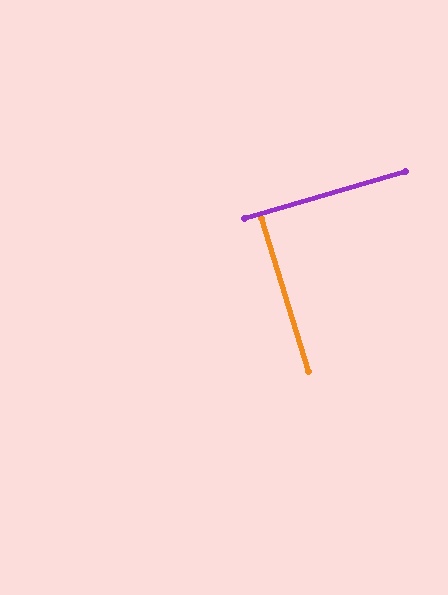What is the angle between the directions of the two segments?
Approximately 89 degrees.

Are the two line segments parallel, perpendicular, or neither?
Perpendicular — they meet at approximately 89°.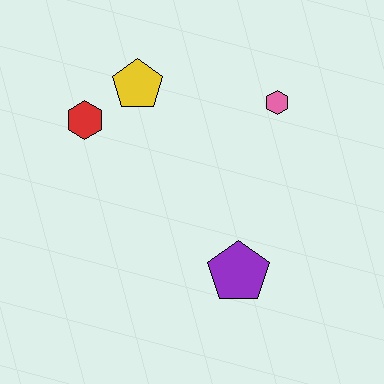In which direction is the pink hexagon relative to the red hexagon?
The pink hexagon is to the right of the red hexagon.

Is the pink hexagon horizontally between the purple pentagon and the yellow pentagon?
No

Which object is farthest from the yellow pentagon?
The purple pentagon is farthest from the yellow pentagon.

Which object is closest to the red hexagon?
The yellow pentagon is closest to the red hexagon.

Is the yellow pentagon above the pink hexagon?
Yes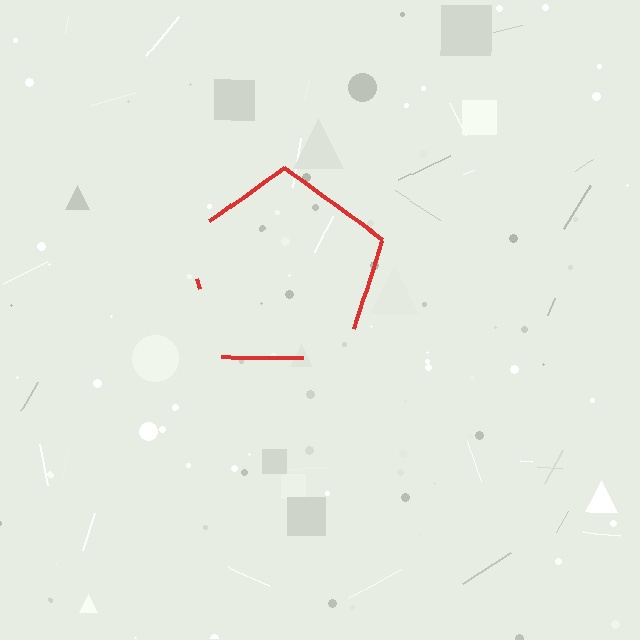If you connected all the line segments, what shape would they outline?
They would outline a pentagon.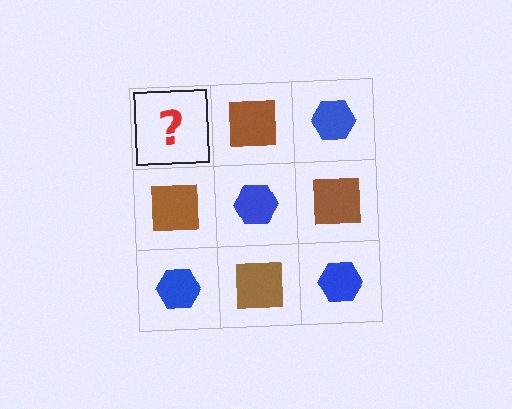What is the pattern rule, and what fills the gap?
The rule is that it alternates blue hexagon and brown square in a checkerboard pattern. The gap should be filled with a blue hexagon.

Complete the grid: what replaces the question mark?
The question mark should be replaced with a blue hexagon.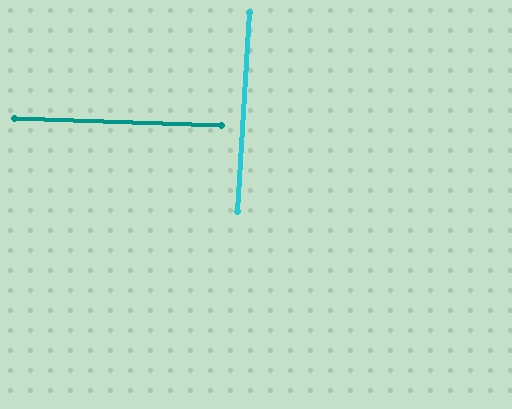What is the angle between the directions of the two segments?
Approximately 89 degrees.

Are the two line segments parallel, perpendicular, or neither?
Perpendicular — they meet at approximately 89°.